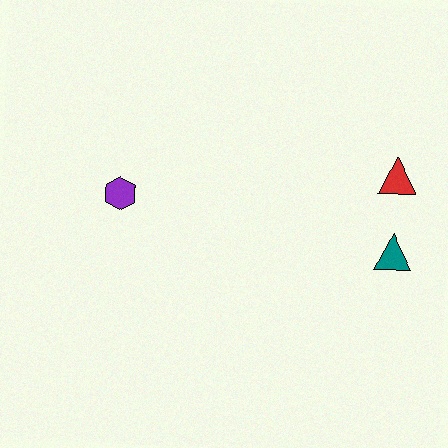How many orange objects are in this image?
There are no orange objects.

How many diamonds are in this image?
There are no diamonds.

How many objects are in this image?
There are 3 objects.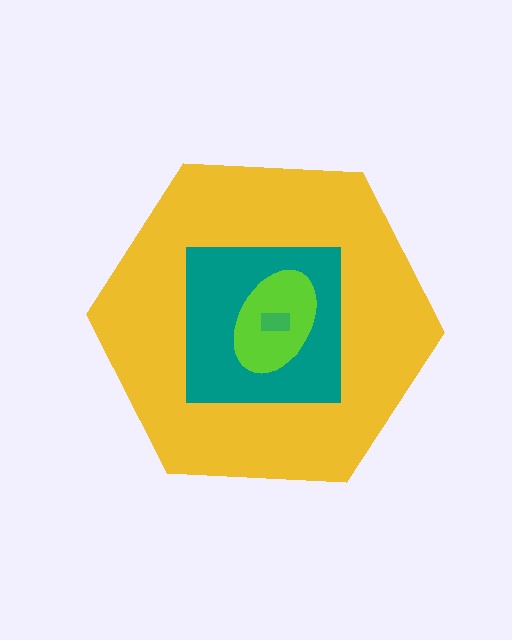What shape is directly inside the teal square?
The lime ellipse.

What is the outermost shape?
The yellow hexagon.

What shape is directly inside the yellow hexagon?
The teal square.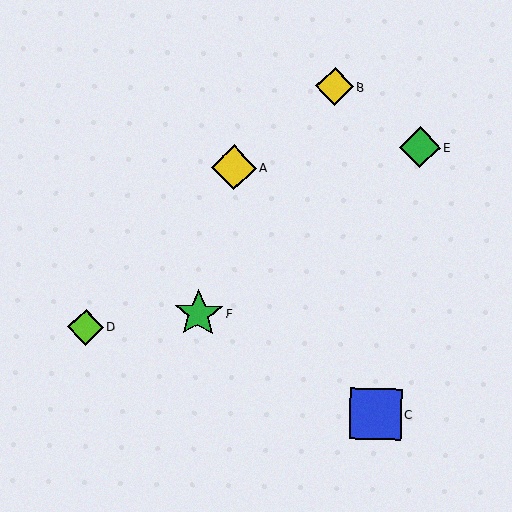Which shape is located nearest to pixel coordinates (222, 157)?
The yellow diamond (labeled A) at (234, 168) is nearest to that location.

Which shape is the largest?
The blue square (labeled C) is the largest.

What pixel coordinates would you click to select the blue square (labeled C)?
Click at (376, 414) to select the blue square C.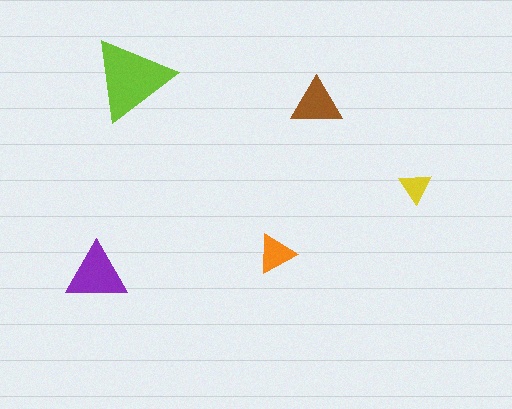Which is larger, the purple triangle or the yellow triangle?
The purple one.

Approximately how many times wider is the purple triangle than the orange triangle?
About 1.5 times wider.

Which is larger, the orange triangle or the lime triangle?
The lime one.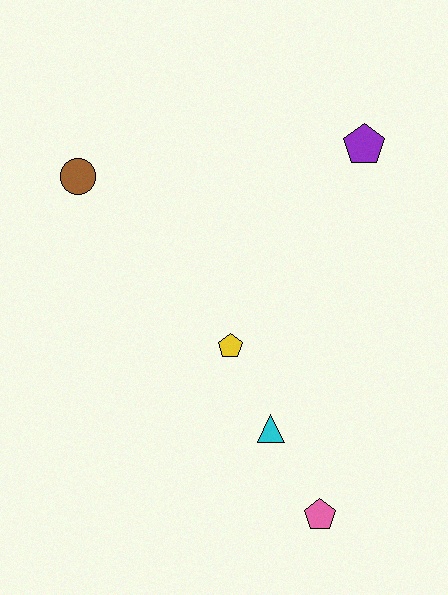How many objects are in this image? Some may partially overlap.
There are 5 objects.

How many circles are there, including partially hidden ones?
There is 1 circle.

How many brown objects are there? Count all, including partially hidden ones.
There is 1 brown object.